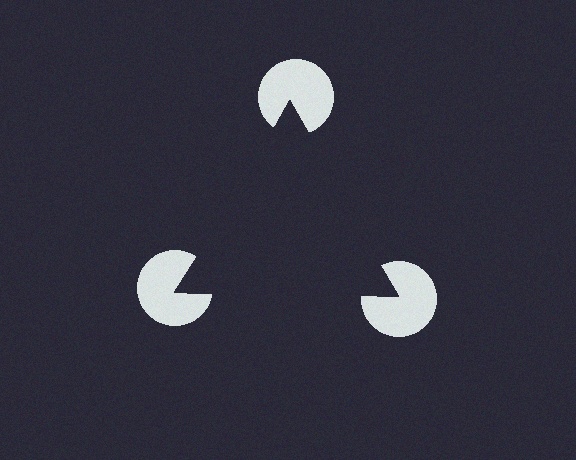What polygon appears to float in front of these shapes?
An illusory triangle — its edges are inferred from the aligned wedge cuts in the pac-man discs, not physically drawn.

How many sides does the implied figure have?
3 sides.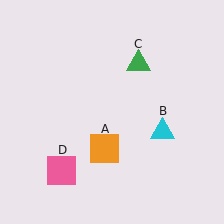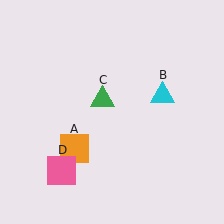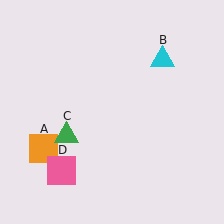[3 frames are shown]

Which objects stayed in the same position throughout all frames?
Pink square (object D) remained stationary.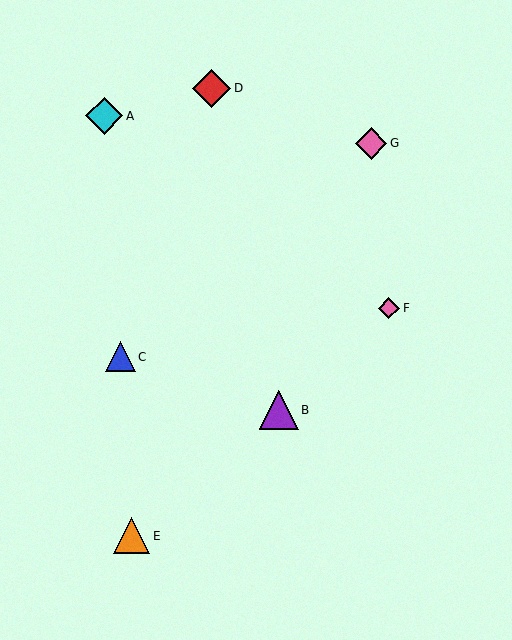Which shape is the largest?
The purple triangle (labeled B) is the largest.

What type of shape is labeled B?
Shape B is a purple triangle.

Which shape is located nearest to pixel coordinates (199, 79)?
The red diamond (labeled D) at (212, 88) is nearest to that location.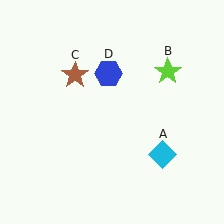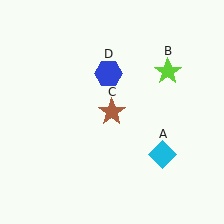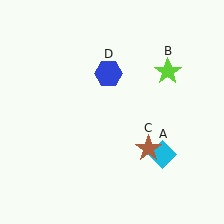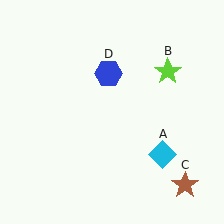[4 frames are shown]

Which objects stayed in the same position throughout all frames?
Cyan diamond (object A) and lime star (object B) and blue hexagon (object D) remained stationary.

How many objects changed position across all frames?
1 object changed position: brown star (object C).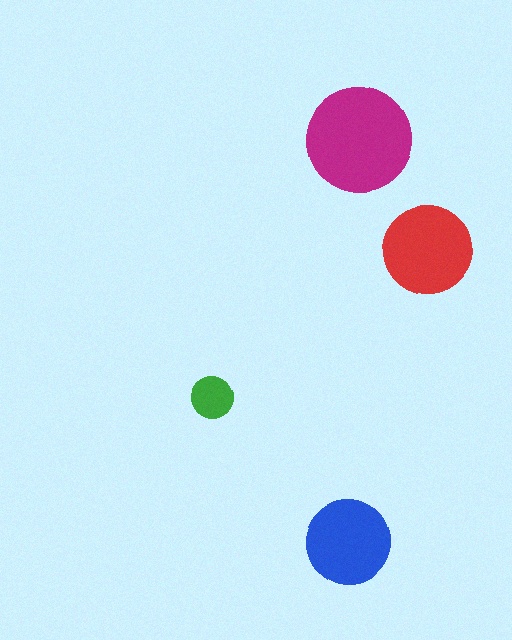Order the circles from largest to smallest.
the magenta one, the red one, the blue one, the green one.